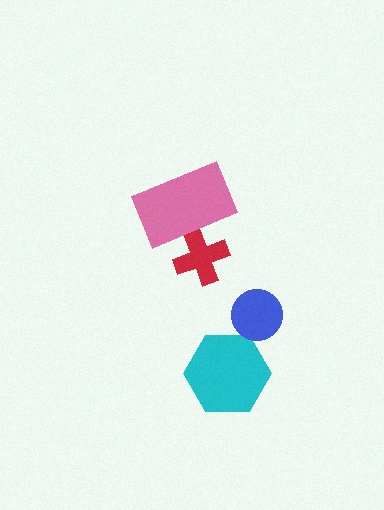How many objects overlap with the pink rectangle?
1 object overlaps with the pink rectangle.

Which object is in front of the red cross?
The pink rectangle is in front of the red cross.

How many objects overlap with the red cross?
1 object overlaps with the red cross.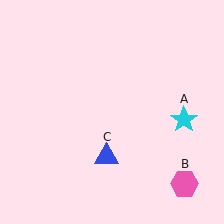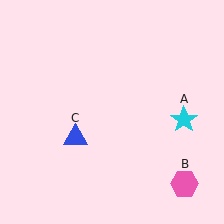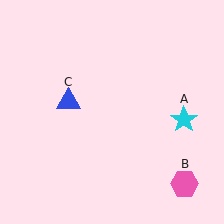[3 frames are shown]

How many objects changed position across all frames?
1 object changed position: blue triangle (object C).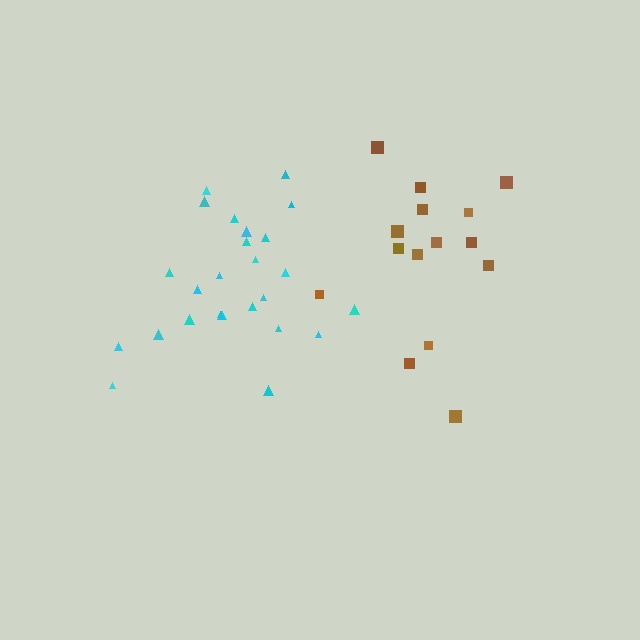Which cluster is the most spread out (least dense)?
Brown.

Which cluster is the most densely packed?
Cyan.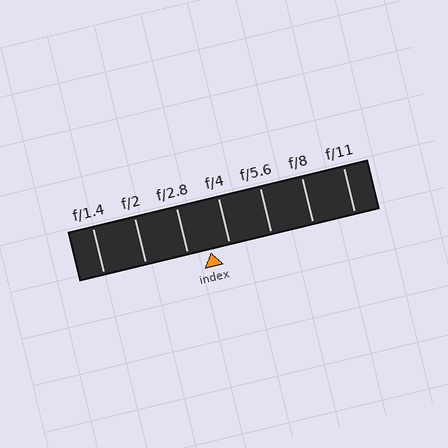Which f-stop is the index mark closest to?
The index mark is closest to f/4.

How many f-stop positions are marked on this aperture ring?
There are 7 f-stop positions marked.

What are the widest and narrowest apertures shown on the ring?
The widest aperture shown is f/1.4 and the narrowest is f/11.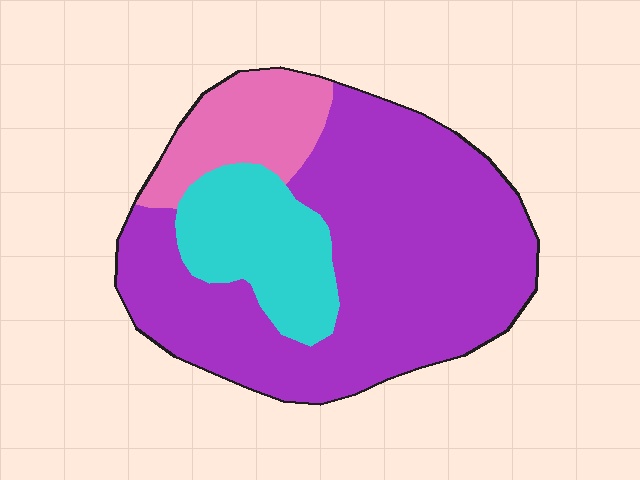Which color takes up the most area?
Purple, at roughly 65%.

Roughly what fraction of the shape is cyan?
Cyan covers 19% of the shape.